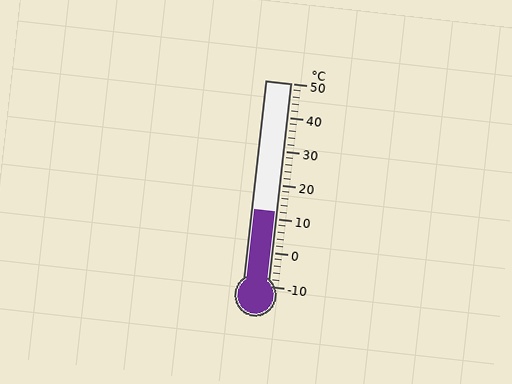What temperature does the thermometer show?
The thermometer shows approximately 12°C.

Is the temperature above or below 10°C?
The temperature is above 10°C.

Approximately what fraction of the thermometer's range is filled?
The thermometer is filled to approximately 35% of its range.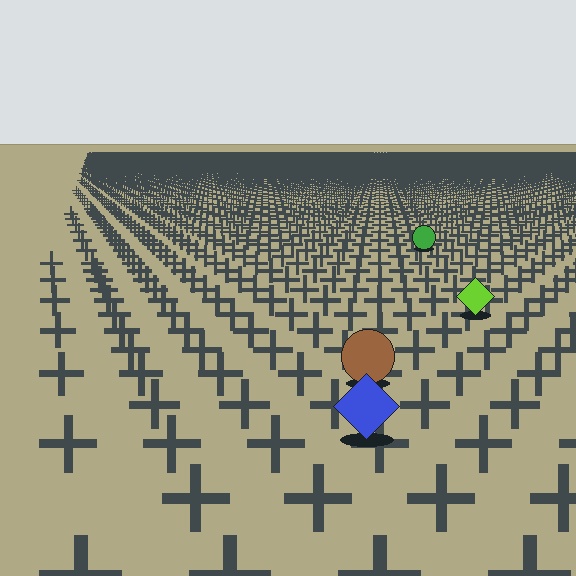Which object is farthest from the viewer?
The green circle is farthest from the viewer. It appears smaller and the ground texture around it is denser.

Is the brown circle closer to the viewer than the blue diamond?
No. The blue diamond is closer — you can tell from the texture gradient: the ground texture is coarser near it.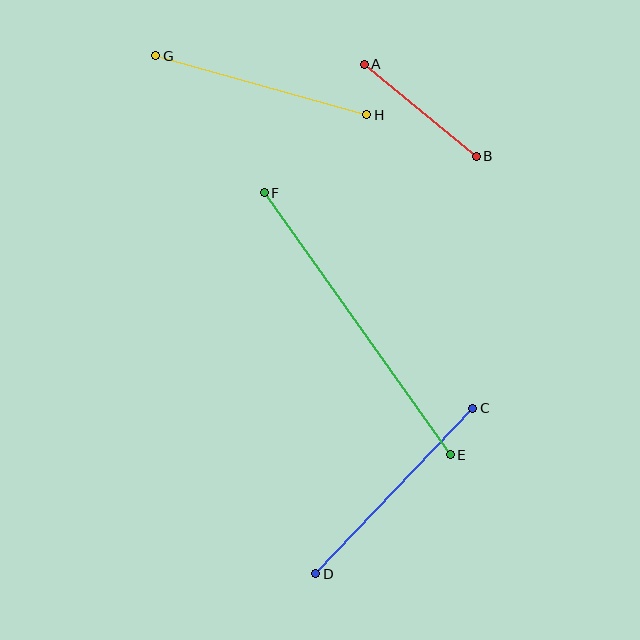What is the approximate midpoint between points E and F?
The midpoint is at approximately (357, 324) pixels.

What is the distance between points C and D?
The distance is approximately 228 pixels.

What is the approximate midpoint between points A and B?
The midpoint is at approximately (420, 110) pixels.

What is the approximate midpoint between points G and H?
The midpoint is at approximately (261, 85) pixels.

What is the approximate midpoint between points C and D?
The midpoint is at approximately (394, 491) pixels.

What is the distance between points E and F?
The distance is approximately 321 pixels.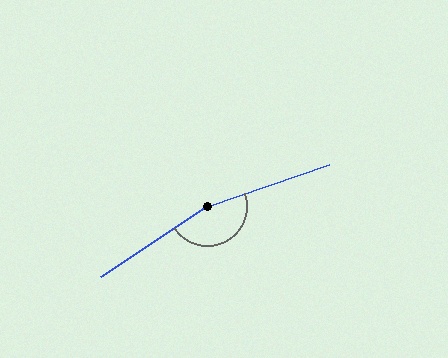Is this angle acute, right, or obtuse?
It is obtuse.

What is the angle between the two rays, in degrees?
Approximately 166 degrees.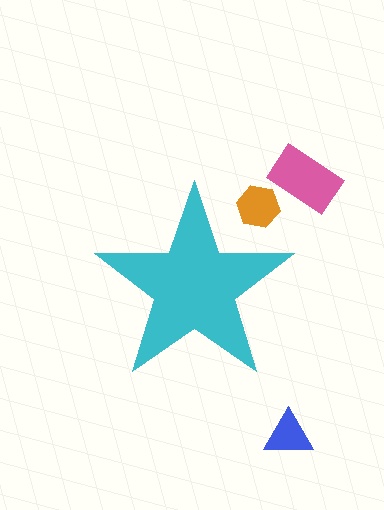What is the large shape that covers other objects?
A cyan star.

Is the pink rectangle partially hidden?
No, the pink rectangle is fully visible.